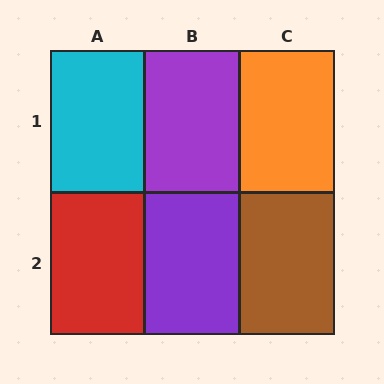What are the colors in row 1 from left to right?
Cyan, purple, orange.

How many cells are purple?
2 cells are purple.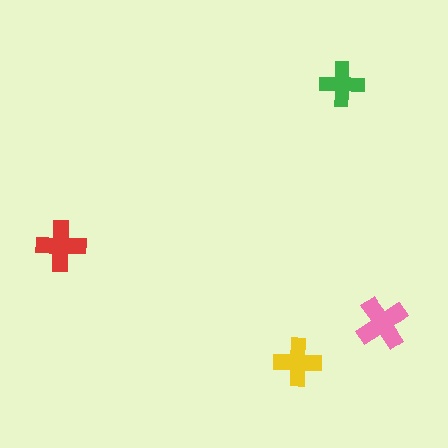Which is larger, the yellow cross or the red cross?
The red one.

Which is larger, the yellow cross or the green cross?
The yellow one.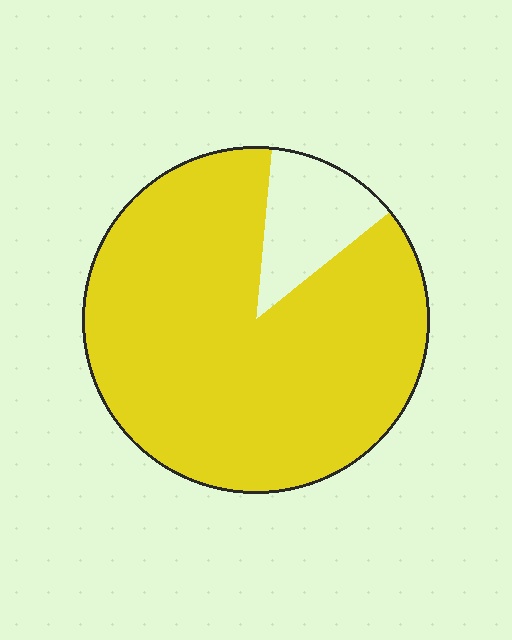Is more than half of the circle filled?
Yes.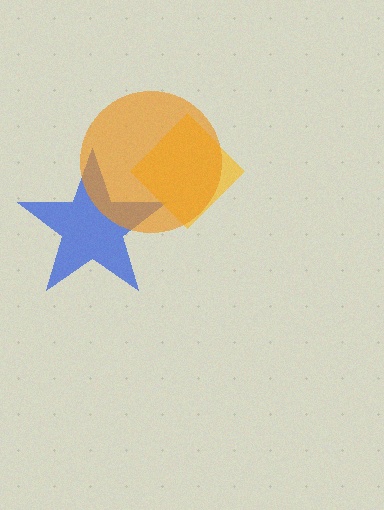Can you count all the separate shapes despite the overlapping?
Yes, there are 3 separate shapes.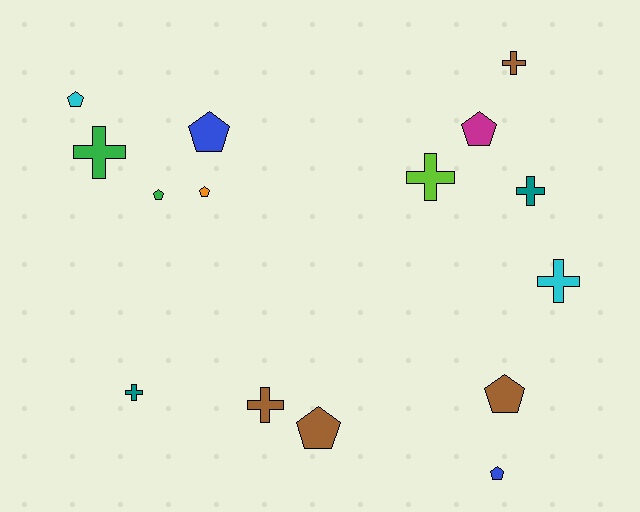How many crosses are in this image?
There are 7 crosses.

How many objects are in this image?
There are 15 objects.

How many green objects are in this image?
There are 2 green objects.